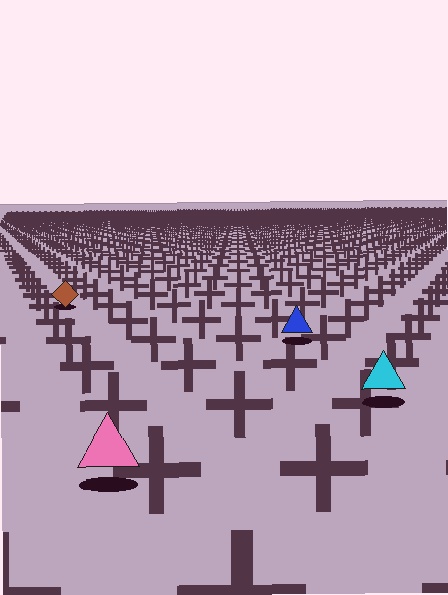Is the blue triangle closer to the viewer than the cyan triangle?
No. The cyan triangle is closer — you can tell from the texture gradient: the ground texture is coarser near it.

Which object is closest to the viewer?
The pink triangle is closest. The texture marks near it are larger and more spread out.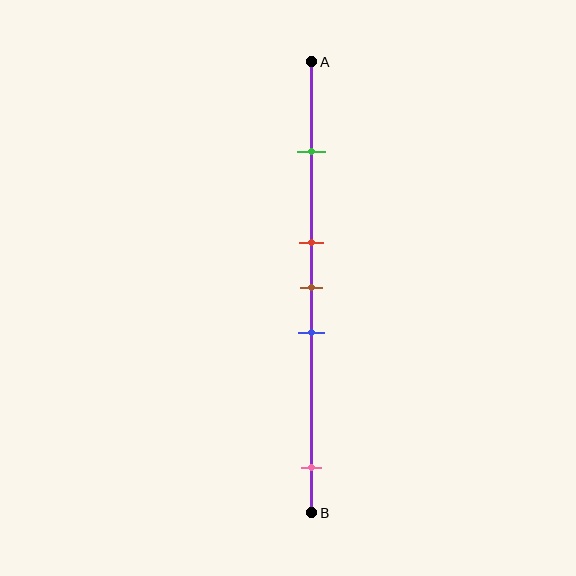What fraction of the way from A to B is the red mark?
The red mark is approximately 40% (0.4) of the way from A to B.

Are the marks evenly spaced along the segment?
No, the marks are not evenly spaced.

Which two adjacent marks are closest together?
The red and brown marks are the closest adjacent pair.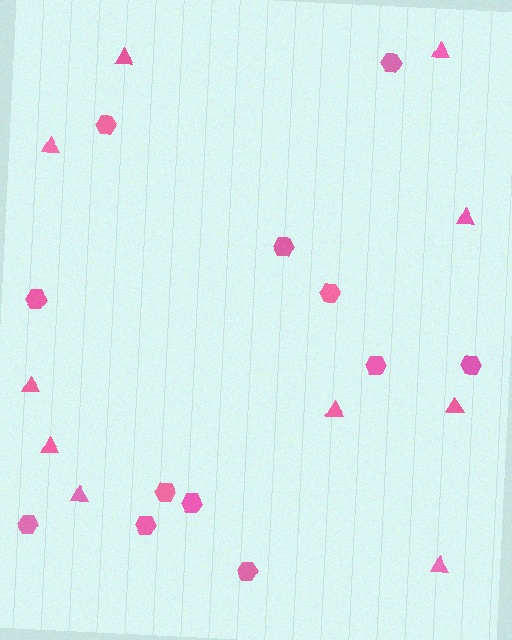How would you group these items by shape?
There are 2 groups: one group of triangles (10) and one group of hexagons (12).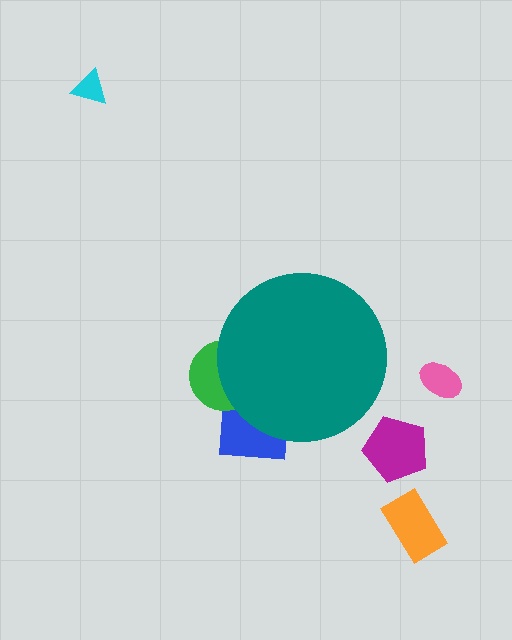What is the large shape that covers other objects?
A teal circle.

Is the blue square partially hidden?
Yes, the blue square is partially hidden behind the teal circle.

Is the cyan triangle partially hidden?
No, the cyan triangle is fully visible.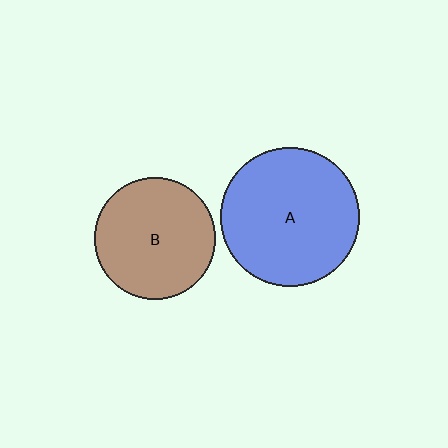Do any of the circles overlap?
No, none of the circles overlap.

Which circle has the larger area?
Circle A (blue).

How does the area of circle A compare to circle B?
Approximately 1.3 times.